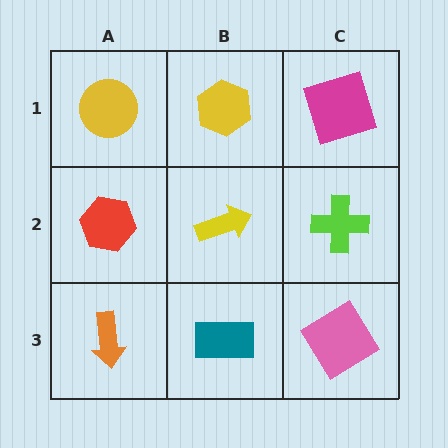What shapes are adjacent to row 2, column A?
A yellow circle (row 1, column A), an orange arrow (row 3, column A), a yellow arrow (row 2, column B).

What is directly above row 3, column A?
A red hexagon.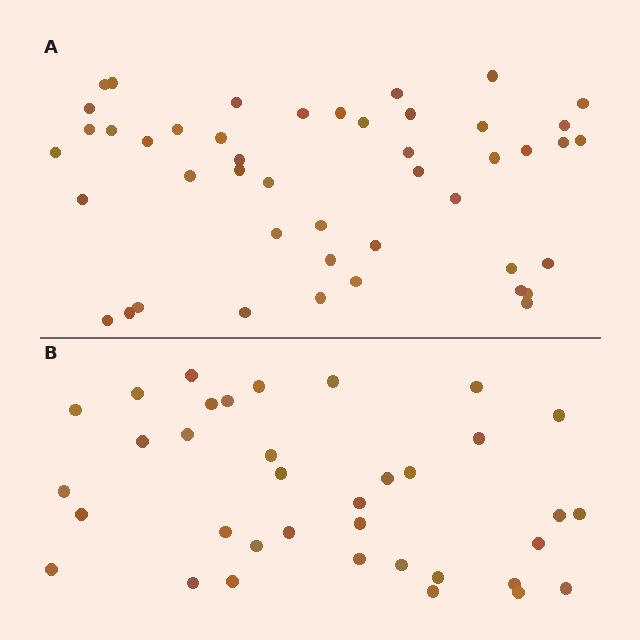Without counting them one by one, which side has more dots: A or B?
Region A (the top region) has more dots.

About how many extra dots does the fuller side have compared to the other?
Region A has roughly 10 or so more dots than region B.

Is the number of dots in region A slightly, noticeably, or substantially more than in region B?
Region A has noticeably more, but not dramatically so. The ratio is roughly 1.3 to 1.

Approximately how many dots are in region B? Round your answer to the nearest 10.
About 40 dots. (The exact count is 36, which rounds to 40.)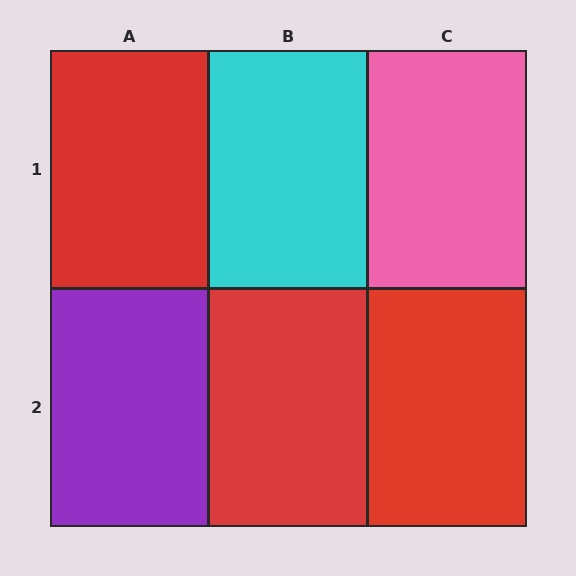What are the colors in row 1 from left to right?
Red, cyan, pink.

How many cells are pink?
1 cell is pink.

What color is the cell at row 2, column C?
Red.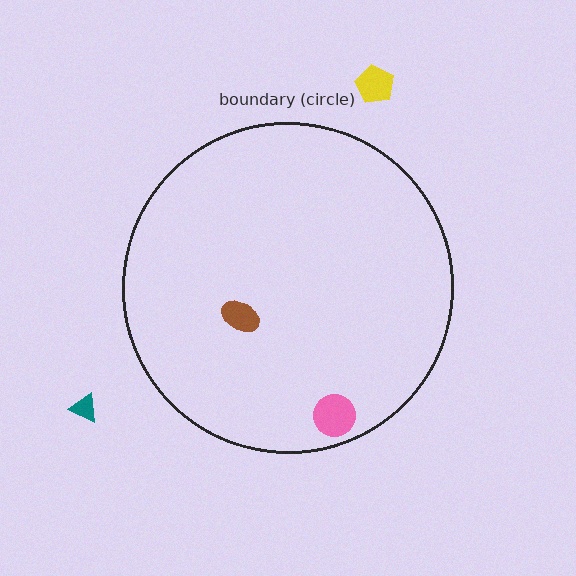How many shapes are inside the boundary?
2 inside, 2 outside.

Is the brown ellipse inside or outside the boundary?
Inside.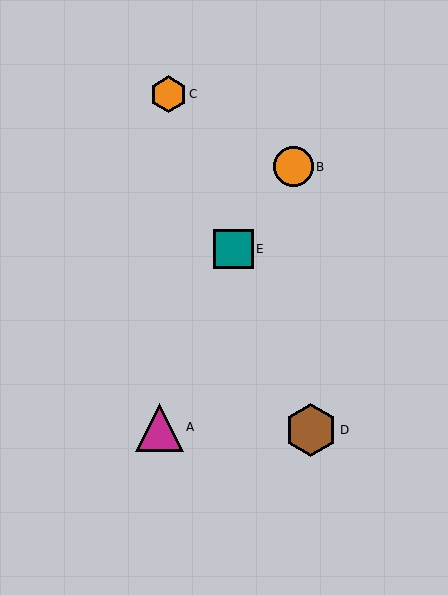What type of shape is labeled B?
Shape B is an orange circle.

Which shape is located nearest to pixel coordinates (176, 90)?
The orange hexagon (labeled C) at (168, 94) is nearest to that location.